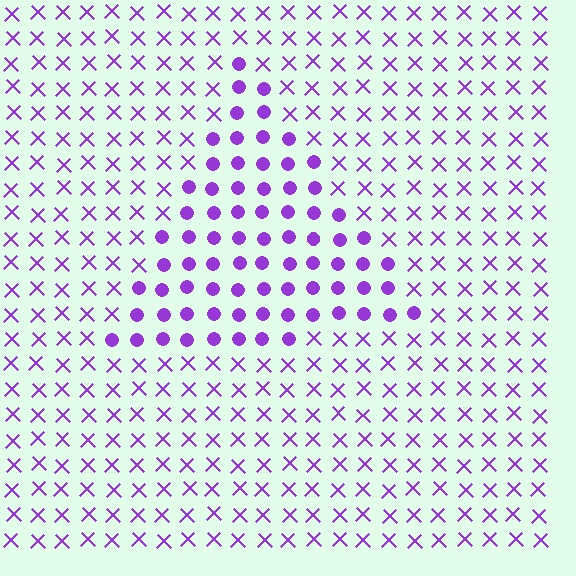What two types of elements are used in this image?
The image uses circles inside the triangle region and X marks outside it.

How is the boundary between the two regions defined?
The boundary is defined by a change in element shape: circles inside vs. X marks outside. All elements share the same color and spacing.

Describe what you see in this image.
The image is filled with small purple elements arranged in a uniform grid. A triangle-shaped region contains circles, while the surrounding area contains X marks. The boundary is defined purely by the change in element shape.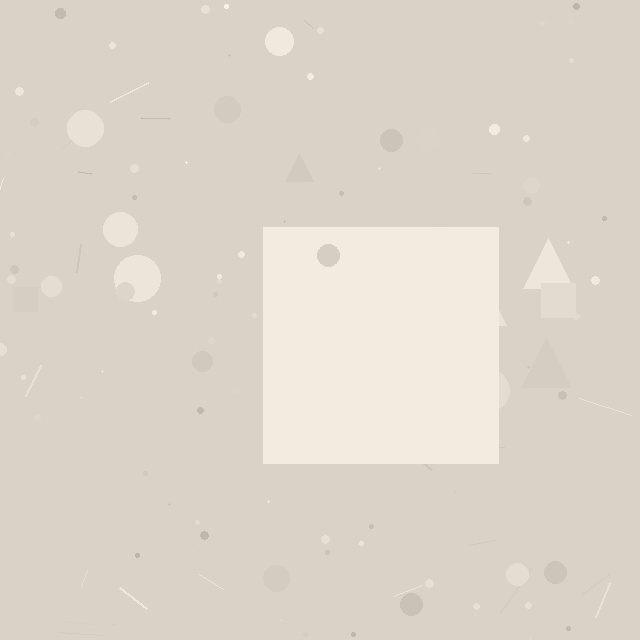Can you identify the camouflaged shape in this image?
The camouflaged shape is a square.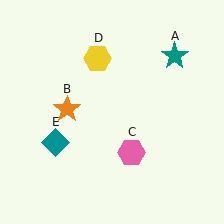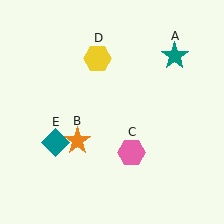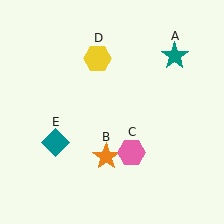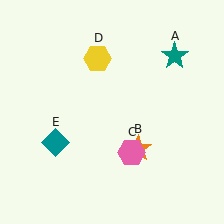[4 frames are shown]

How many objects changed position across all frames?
1 object changed position: orange star (object B).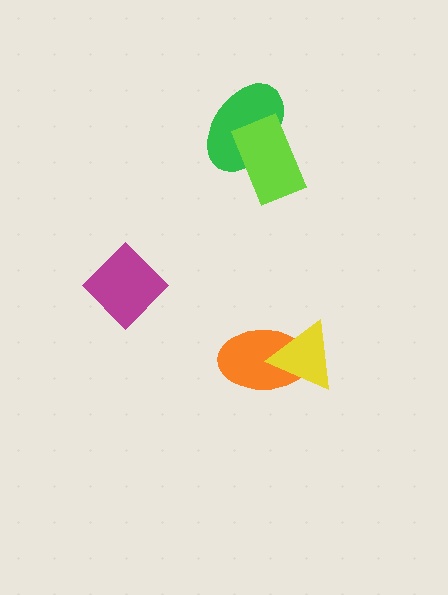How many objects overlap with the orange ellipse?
1 object overlaps with the orange ellipse.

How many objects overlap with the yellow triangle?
1 object overlaps with the yellow triangle.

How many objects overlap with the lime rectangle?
1 object overlaps with the lime rectangle.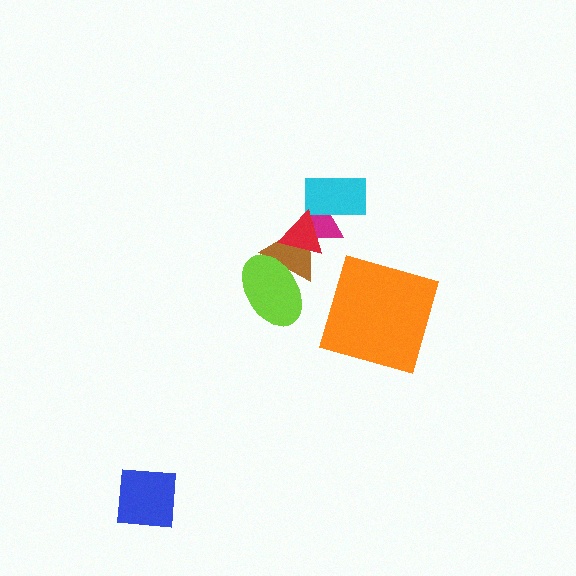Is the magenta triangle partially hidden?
Yes, it is partially covered by another shape.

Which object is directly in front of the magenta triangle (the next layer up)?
The brown triangle is directly in front of the magenta triangle.